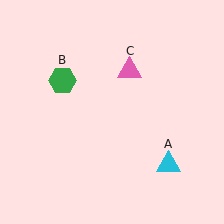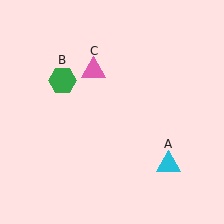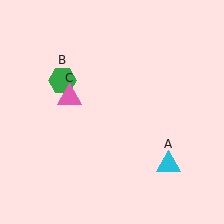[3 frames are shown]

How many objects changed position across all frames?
1 object changed position: pink triangle (object C).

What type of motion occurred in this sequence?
The pink triangle (object C) rotated counterclockwise around the center of the scene.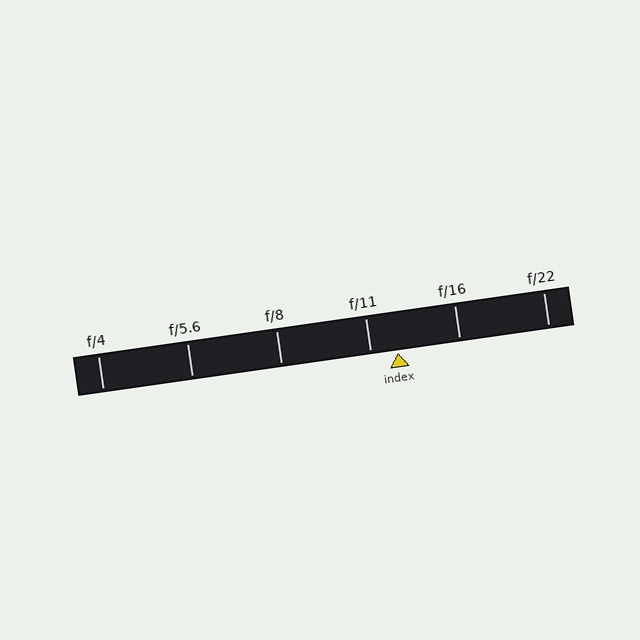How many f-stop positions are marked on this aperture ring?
There are 6 f-stop positions marked.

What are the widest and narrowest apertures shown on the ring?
The widest aperture shown is f/4 and the narrowest is f/22.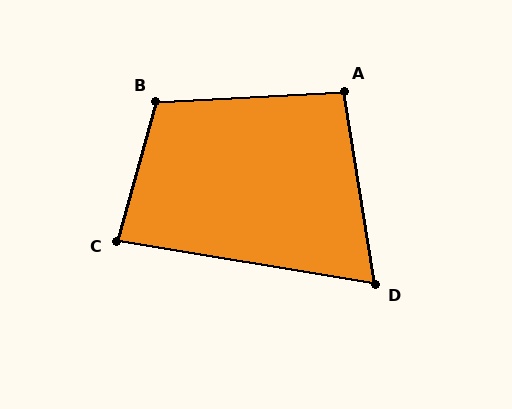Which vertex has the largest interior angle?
B, at approximately 109 degrees.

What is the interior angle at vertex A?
Approximately 96 degrees (obtuse).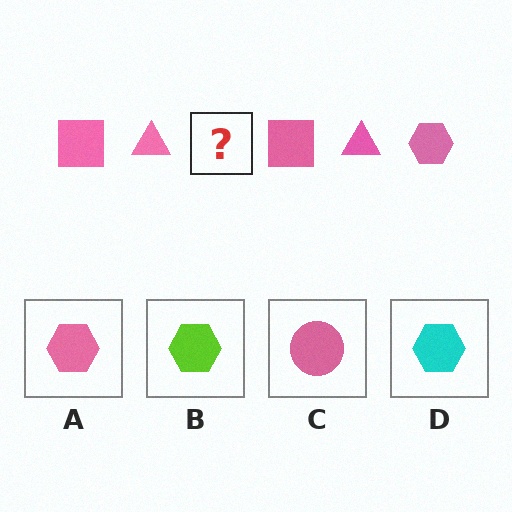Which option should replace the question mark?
Option A.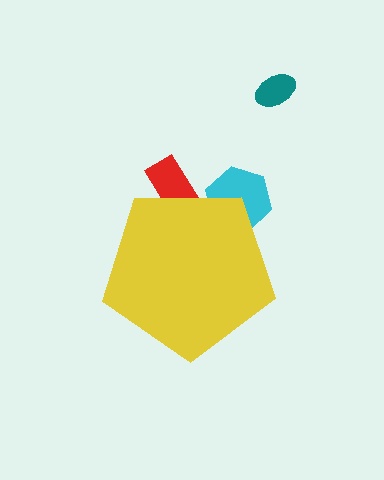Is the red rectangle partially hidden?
Yes, the red rectangle is partially hidden behind the yellow pentagon.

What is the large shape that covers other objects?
A yellow pentagon.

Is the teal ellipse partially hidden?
No, the teal ellipse is fully visible.